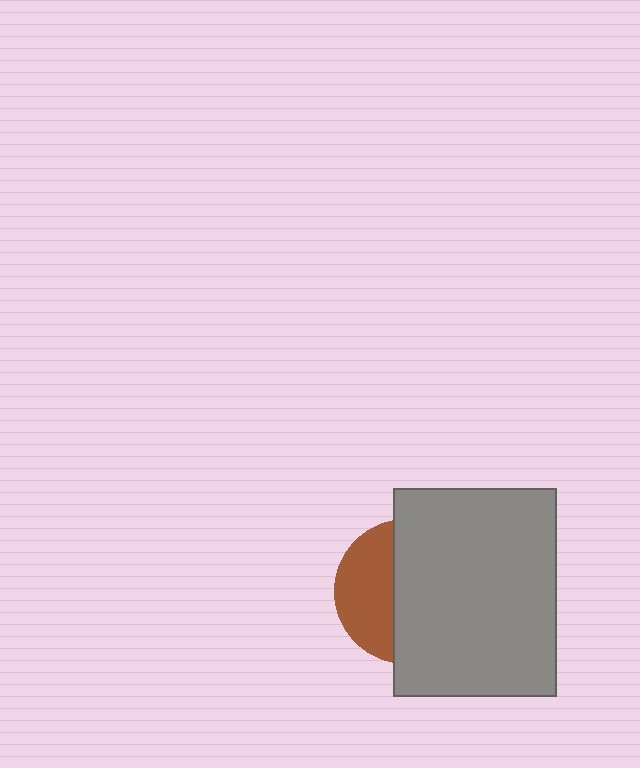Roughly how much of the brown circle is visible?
A small part of it is visible (roughly 39%).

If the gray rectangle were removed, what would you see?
You would see the complete brown circle.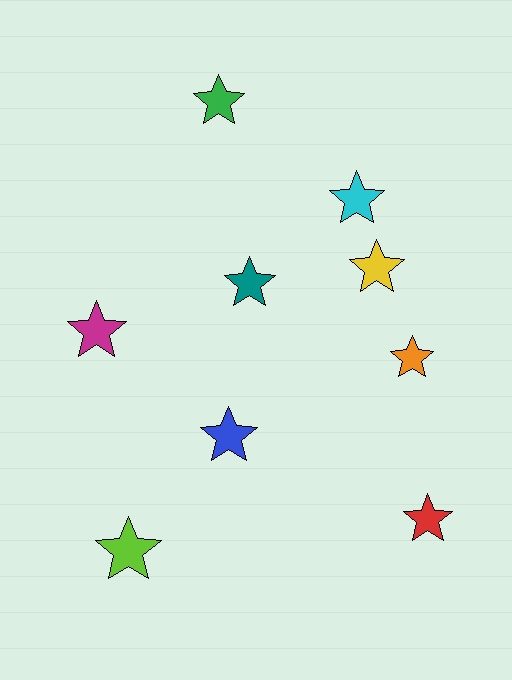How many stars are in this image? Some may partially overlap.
There are 9 stars.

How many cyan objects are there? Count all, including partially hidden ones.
There is 1 cyan object.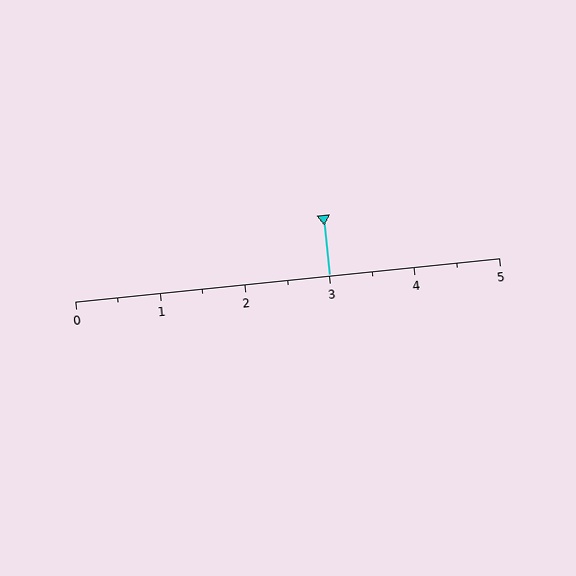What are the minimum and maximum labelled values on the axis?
The axis runs from 0 to 5.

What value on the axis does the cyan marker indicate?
The marker indicates approximately 3.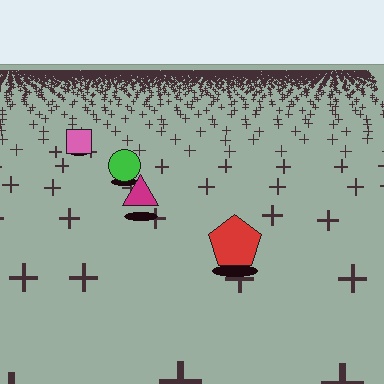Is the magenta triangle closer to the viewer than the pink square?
Yes. The magenta triangle is closer — you can tell from the texture gradient: the ground texture is coarser near it.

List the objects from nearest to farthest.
From nearest to farthest: the red pentagon, the magenta triangle, the green circle, the pink square.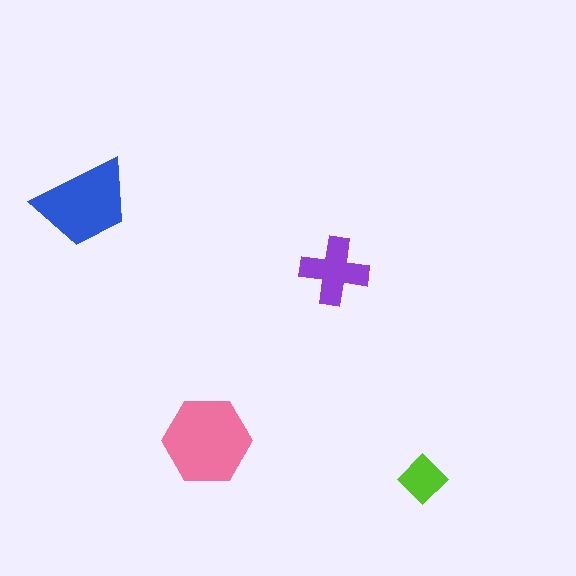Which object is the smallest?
The lime diamond.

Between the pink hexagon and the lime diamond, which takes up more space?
The pink hexagon.